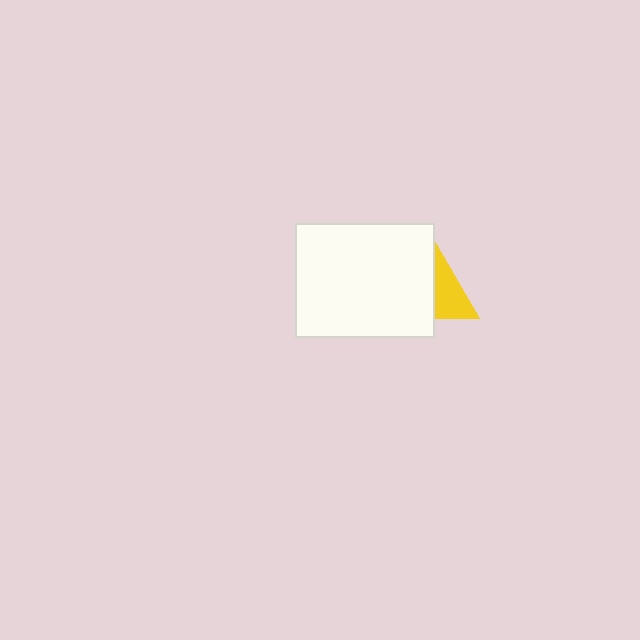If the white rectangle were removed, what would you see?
You would see the complete yellow triangle.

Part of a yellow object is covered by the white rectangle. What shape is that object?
It is a triangle.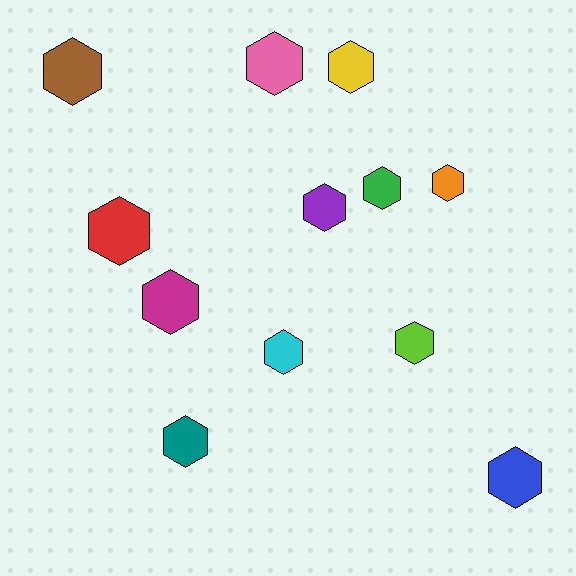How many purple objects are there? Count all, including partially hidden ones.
There is 1 purple object.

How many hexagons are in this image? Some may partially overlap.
There are 12 hexagons.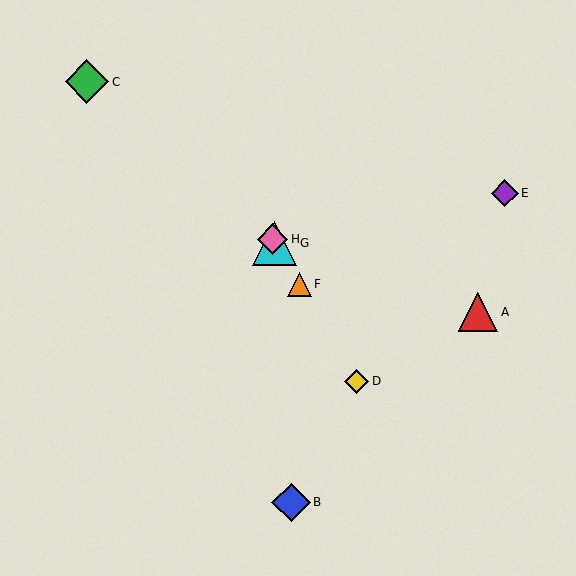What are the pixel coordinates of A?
Object A is at (478, 312).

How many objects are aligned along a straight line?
4 objects (D, F, G, H) are aligned along a straight line.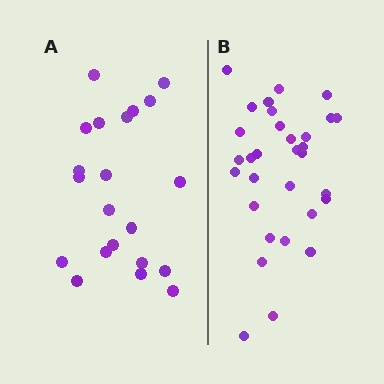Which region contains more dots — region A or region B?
Region B (the right region) has more dots.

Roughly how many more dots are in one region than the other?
Region B has roughly 10 or so more dots than region A.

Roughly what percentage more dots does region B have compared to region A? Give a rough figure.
About 50% more.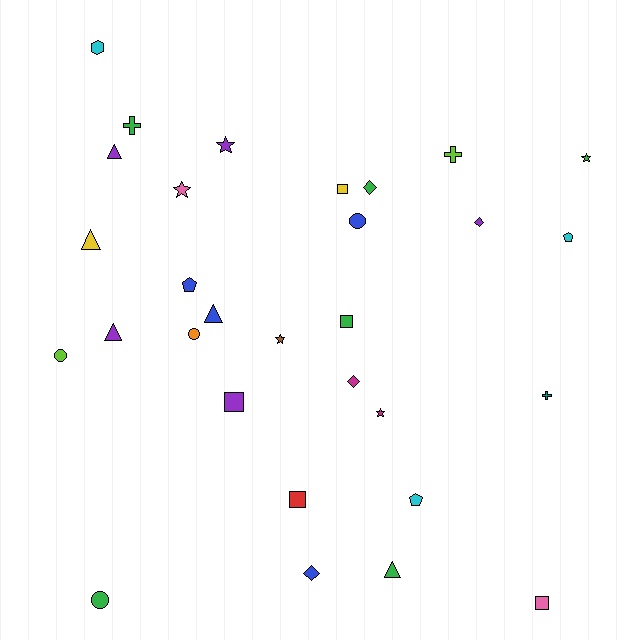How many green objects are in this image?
There are 6 green objects.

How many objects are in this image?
There are 30 objects.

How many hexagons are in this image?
There is 1 hexagon.